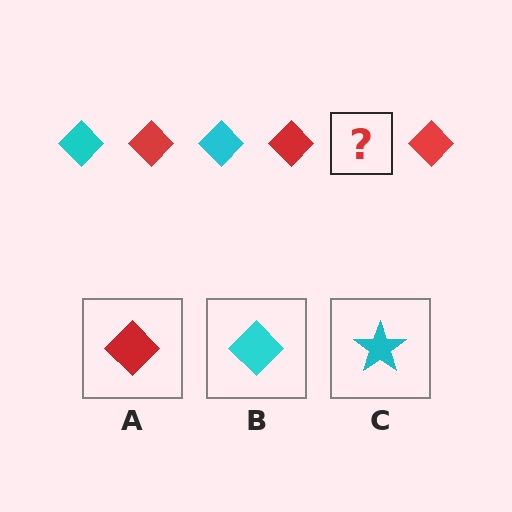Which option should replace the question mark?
Option B.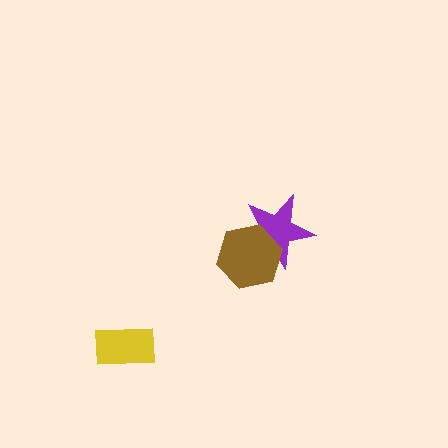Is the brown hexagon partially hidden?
No, no other shape covers it.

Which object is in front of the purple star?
The brown hexagon is in front of the purple star.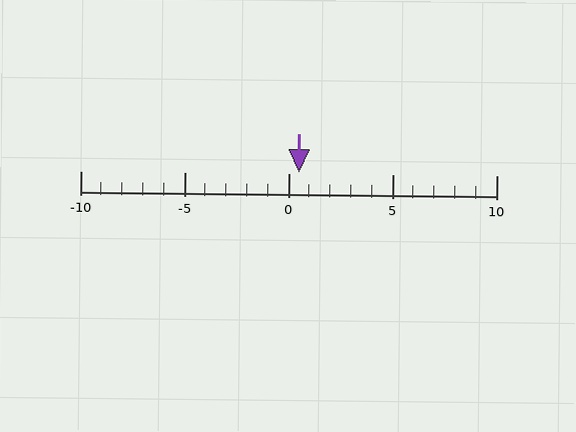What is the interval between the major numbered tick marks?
The major tick marks are spaced 5 units apart.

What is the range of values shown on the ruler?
The ruler shows values from -10 to 10.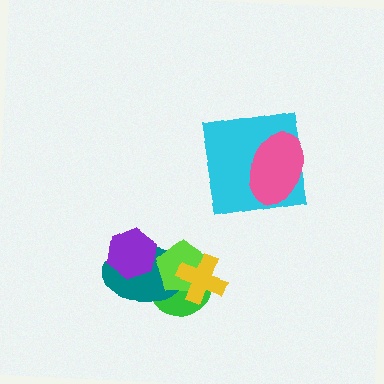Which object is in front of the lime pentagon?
The yellow cross is in front of the lime pentagon.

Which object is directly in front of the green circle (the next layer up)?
The teal ellipse is directly in front of the green circle.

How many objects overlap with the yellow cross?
3 objects overlap with the yellow cross.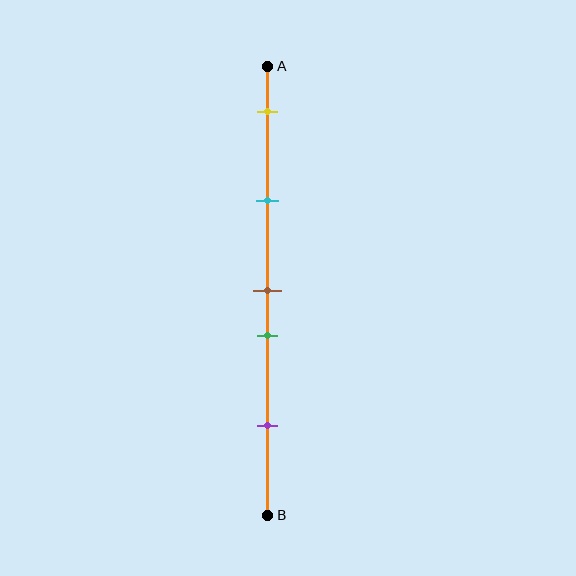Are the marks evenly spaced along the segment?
No, the marks are not evenly spaced.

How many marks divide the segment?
There are 5 marks dividing the segment.